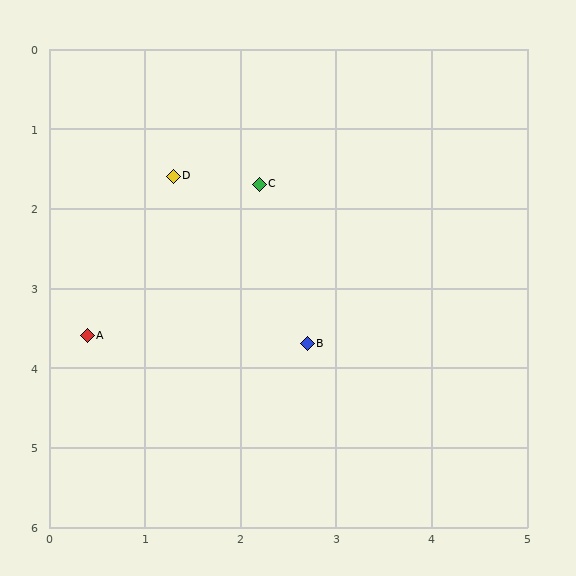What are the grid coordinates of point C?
Point C is at approximately (2.2, 1.7).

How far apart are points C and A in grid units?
Points C and A are about 2.6 grid units apart.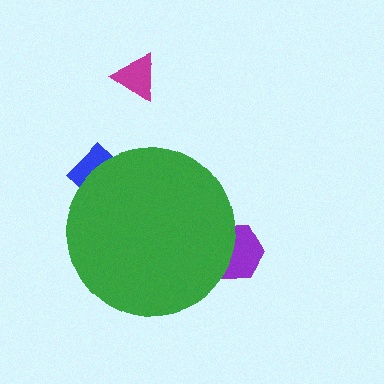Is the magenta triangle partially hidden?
No, the magenta triangle is fully visible.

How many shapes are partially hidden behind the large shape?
2 shapes are partially hidden.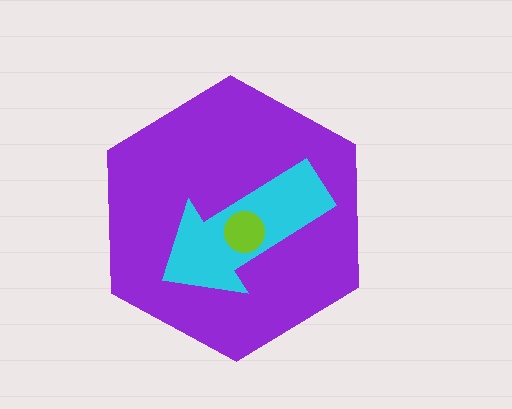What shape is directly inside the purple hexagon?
The cyan arrow.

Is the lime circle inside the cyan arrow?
Yes.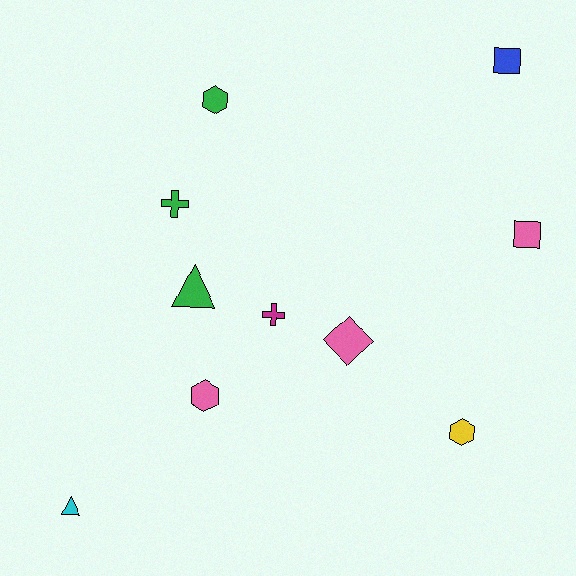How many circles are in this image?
There are no circles.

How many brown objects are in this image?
There are no brown objects.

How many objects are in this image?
There are 10 objects.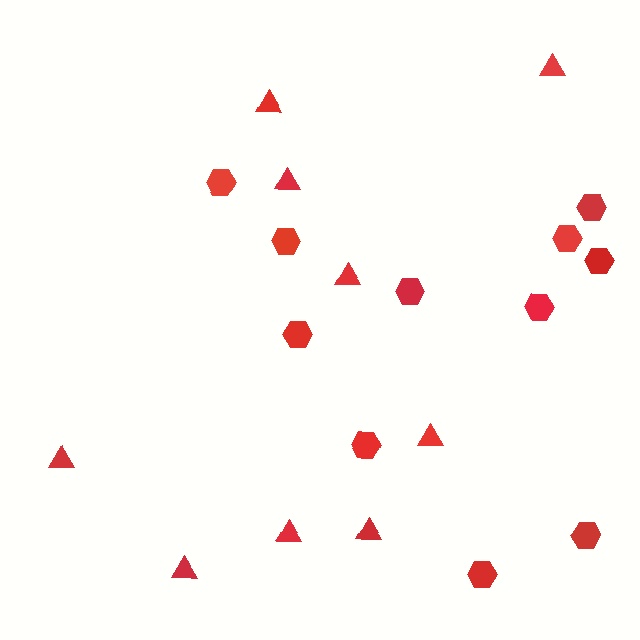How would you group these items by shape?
There are 2 groups: one group of hexagons (11) and one group of triangles (9).